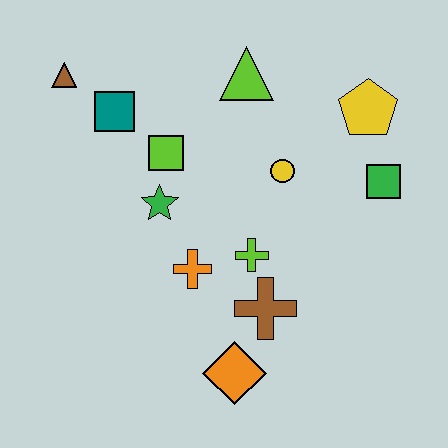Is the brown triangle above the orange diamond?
Yes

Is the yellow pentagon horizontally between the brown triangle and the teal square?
No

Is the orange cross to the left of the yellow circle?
Yes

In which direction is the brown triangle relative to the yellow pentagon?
The brown triangle is to the left of the yellow pentagon.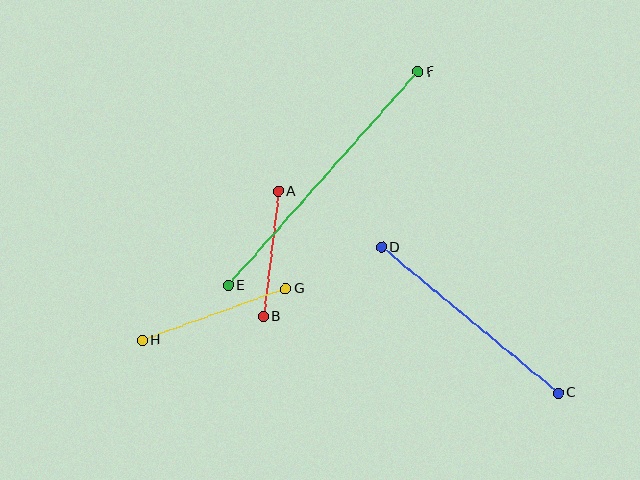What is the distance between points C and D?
The distance is approximately 229 pixels.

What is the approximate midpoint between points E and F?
The midpoint is at approximately (323, 179) pixels.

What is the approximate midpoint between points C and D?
The midpoint is at approximately (470, 320) pixels.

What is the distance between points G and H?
The distance is approximately 153 pixels.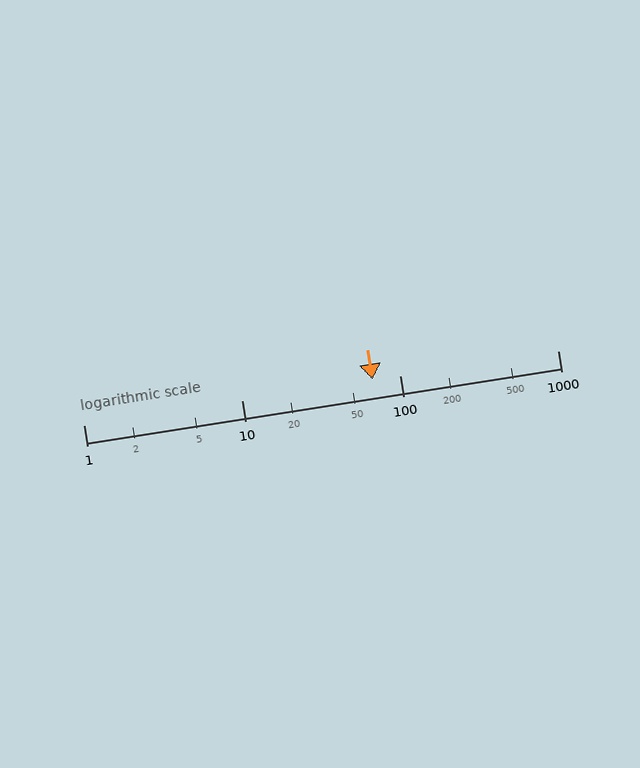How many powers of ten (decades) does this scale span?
The scale spans 3 decades, from 1 to 1000.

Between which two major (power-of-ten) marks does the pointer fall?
The pointer is between 10 and 100.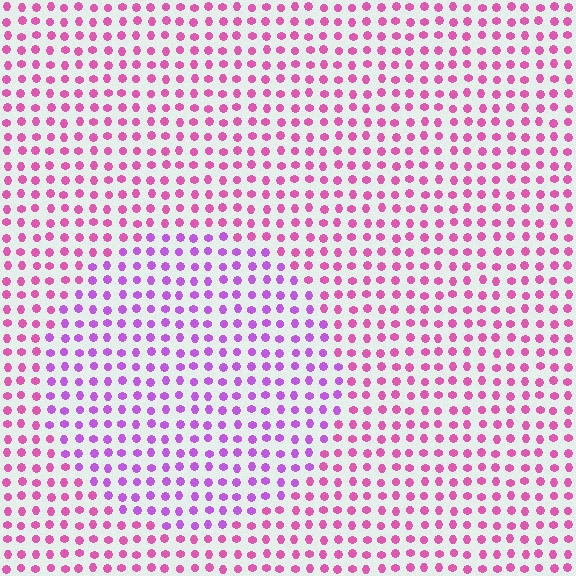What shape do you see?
I see a circle.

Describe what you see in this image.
The image is filled with small pink elements in a uniform arrangement. A circle-shaped region is visible where the elements are tinted to a slightly different hue, forming a subtle color boundary.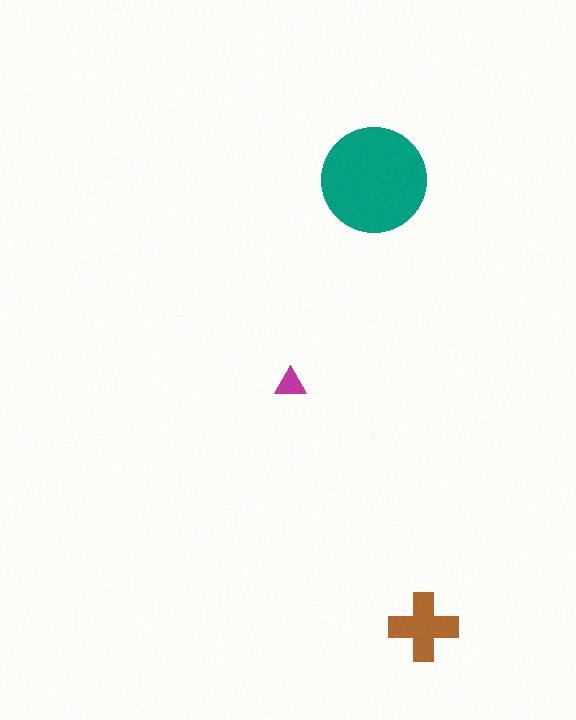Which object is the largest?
The teal circle.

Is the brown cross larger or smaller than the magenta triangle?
Larger.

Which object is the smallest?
The magenta triangle.